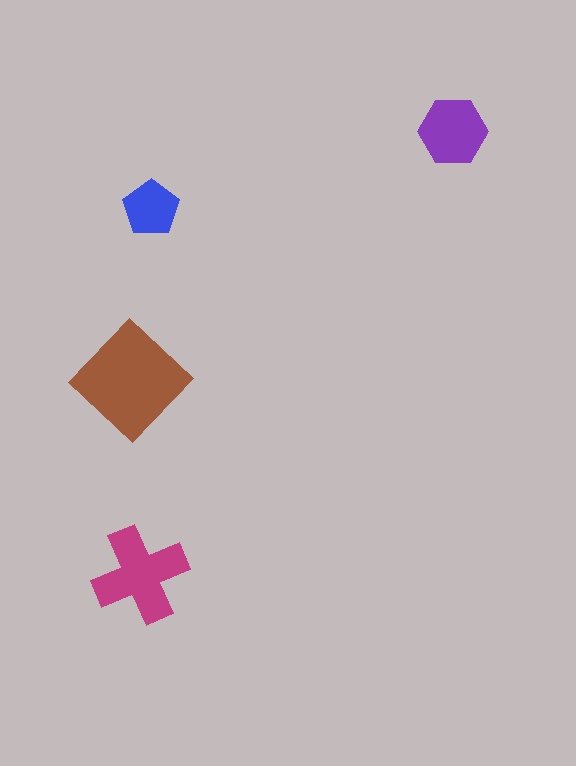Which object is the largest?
The brown diamond.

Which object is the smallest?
The blue pentagon.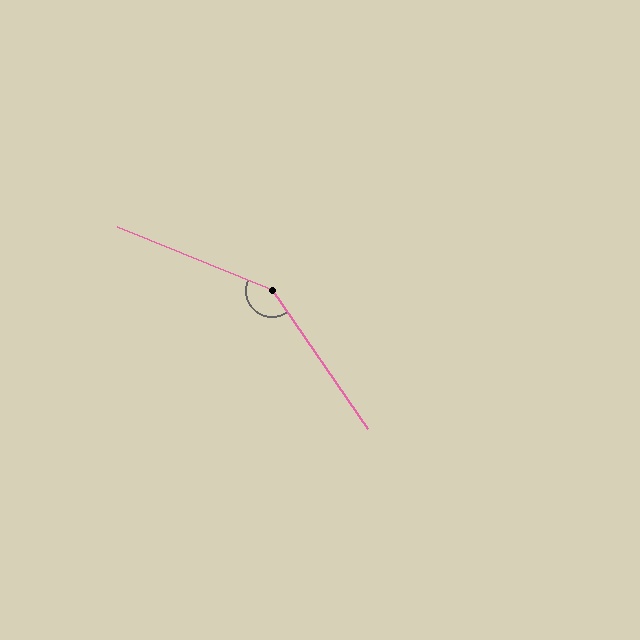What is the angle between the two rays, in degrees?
Approximately 147 degrees.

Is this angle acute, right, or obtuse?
It is obtuse.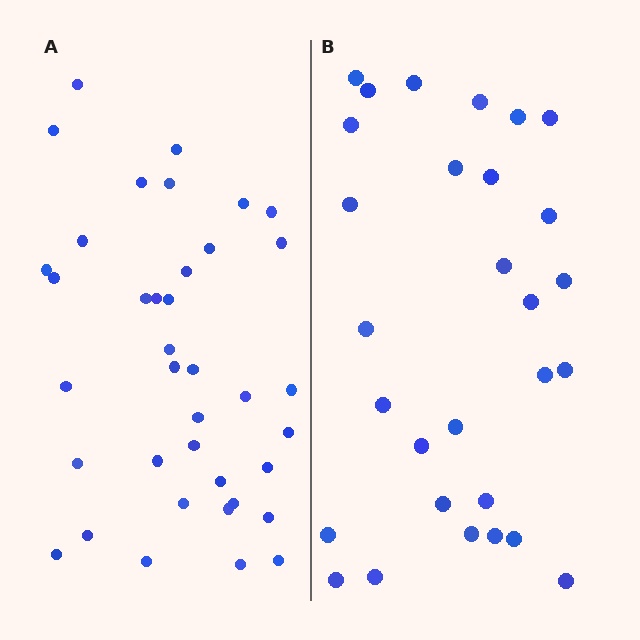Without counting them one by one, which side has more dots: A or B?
Region A (the left region) has more dots.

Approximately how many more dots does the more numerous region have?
Region A has roughly 8 or so more dots than region B.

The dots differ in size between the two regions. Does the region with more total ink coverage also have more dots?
No. Region B has more total ink coverage because its dots are larger, but region A actually contains more individual dots. Total area can be misleading — the number of items is what matters here.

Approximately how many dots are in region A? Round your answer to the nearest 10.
About 40 dots. (The exact count is 38, which rounds to 40.)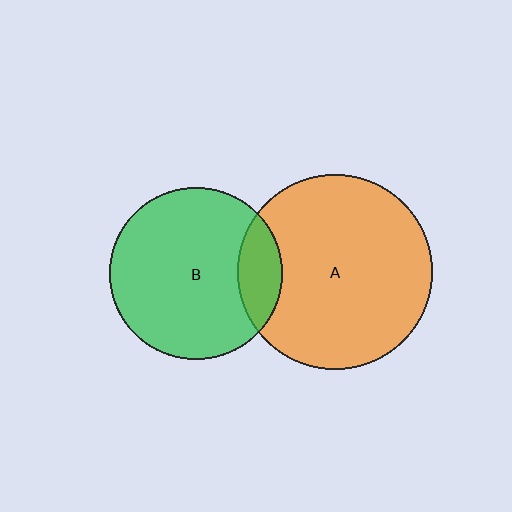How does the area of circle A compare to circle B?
Approximately 1.3 times.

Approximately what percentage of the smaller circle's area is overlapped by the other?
Approximately 15%.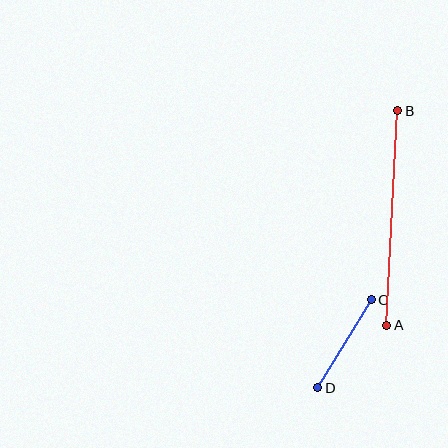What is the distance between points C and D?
The distance is approximately 103 pixels.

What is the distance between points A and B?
The distance is approximately 215 pixels.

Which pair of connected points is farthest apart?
Points A and B are farthest apart.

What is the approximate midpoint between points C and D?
The midpoint is at approximately (345, 344) pixels.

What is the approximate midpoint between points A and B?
The midpoint is at approximately (392, 218) pixels.